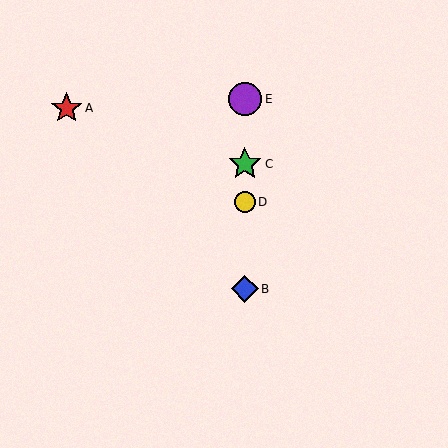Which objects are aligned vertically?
Objects B, C, D, E are aligned vertically.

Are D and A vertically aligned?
No, D is at x≈245 and A is at x≈67.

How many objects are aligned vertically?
4 objects (B, C, D, E) are aligned vertically.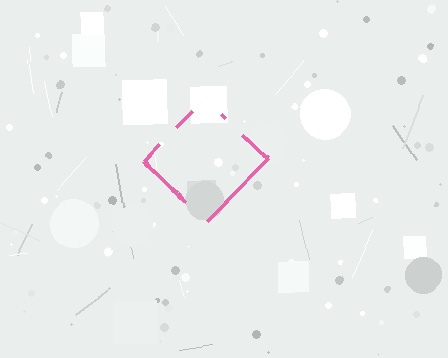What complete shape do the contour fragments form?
The contour fragments form a diamond.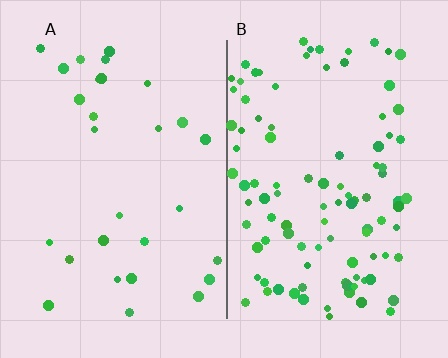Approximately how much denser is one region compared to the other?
Approximately 3.6× — region B over region A.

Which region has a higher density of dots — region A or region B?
B (the right).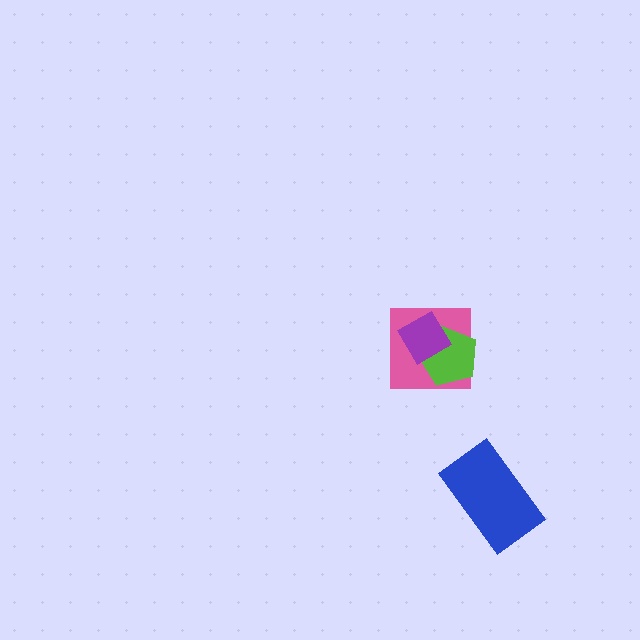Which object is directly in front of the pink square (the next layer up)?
The lime pentagon is directly in front of the pink square.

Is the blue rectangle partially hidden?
No, no other shape covers it.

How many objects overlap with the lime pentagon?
2 objects overlap with the lime pentagon.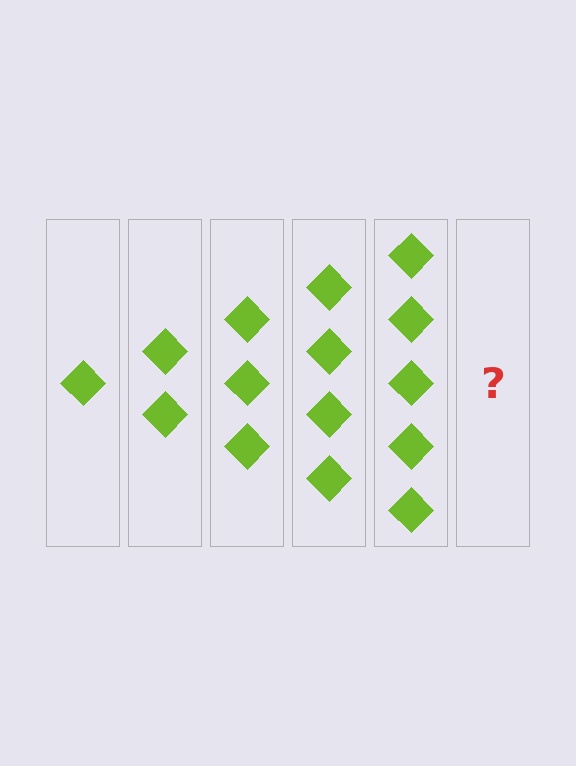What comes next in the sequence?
The next element should be 6 diamonds.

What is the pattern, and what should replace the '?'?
The pattern is that each step adds one more diamond. The '?' should be 6 diamonds.